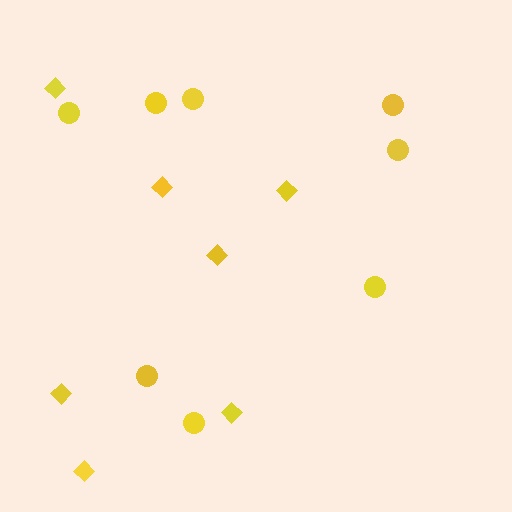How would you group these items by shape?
There are 2 groups: one group of diamonds (7) and one group of circles (8).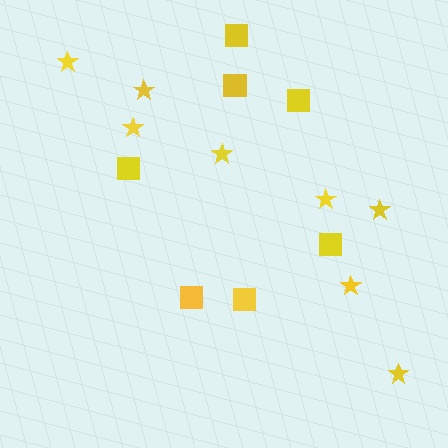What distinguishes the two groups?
There are 2 groups: one group of squares (7) and one group of stars (8).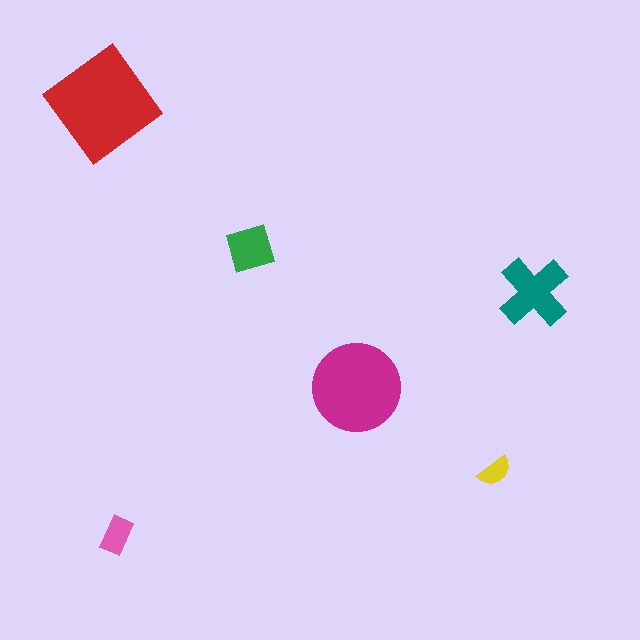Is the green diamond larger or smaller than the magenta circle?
Smaller.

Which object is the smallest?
The yellow semicircle.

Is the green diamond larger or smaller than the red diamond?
Smaller.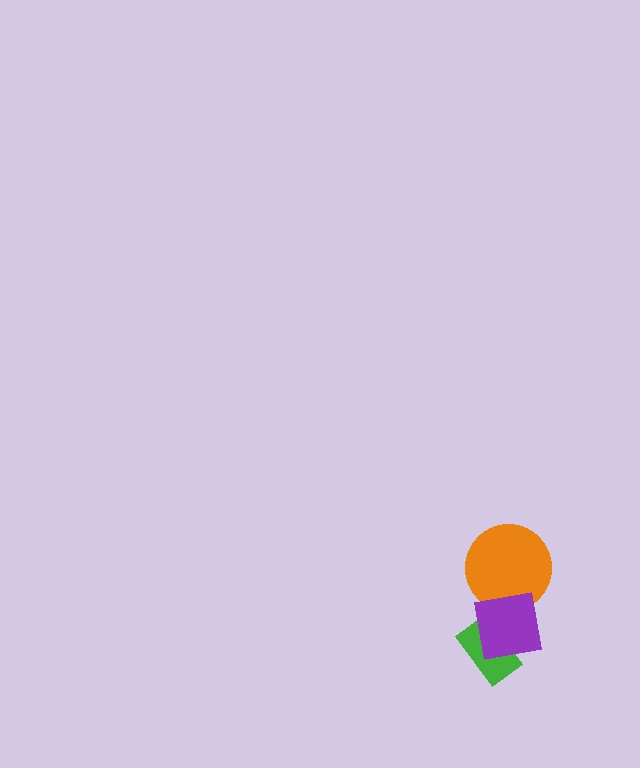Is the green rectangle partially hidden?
Yes, it is partially covered by another shape.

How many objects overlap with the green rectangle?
1 object overlaps with the green rectangle.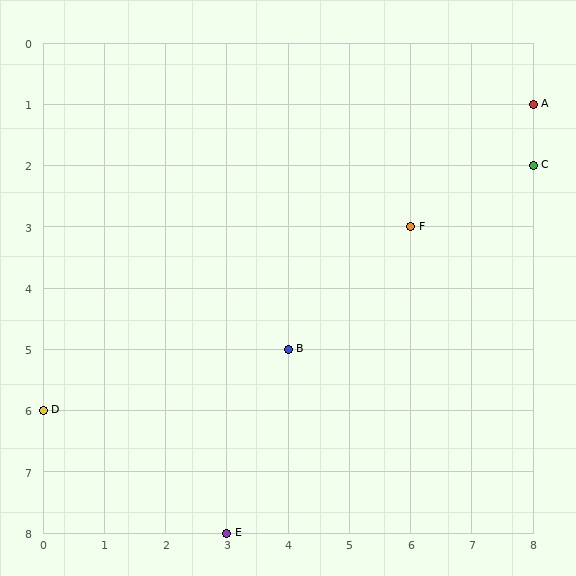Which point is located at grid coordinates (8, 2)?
Point C is at (8, 2).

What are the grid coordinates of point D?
Point D is at grid coordinates (0, 6).